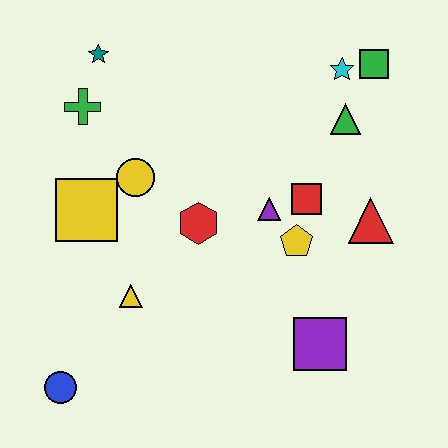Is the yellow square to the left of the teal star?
Yes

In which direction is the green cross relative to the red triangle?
The green cross is to the left of the red triangle.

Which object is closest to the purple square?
The yellow pentagon is closest to the purple square.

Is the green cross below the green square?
Yes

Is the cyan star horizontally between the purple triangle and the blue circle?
No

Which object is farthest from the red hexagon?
The green square is farthest from the red hexagon.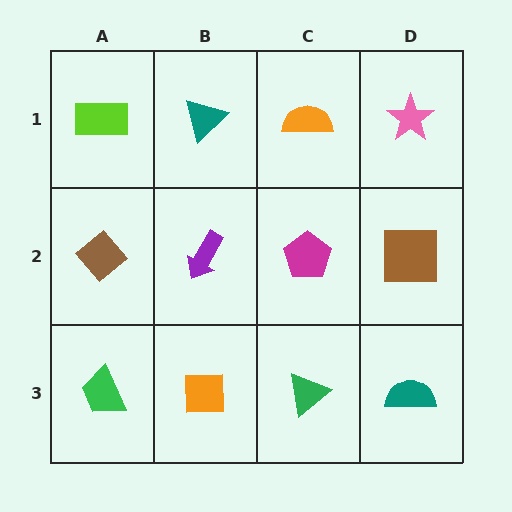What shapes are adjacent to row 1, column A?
A brown diamond (row 2, column A), a teal triangle (row 1, column B).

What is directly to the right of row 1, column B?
An orange semicircle.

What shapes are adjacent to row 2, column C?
An orange semicircle (row 1, column C), a green triangle (row 3, column C), a purple arrow (row 2, column B), a brown square (row 2, column D).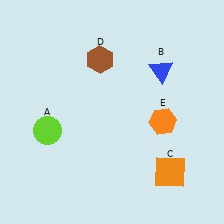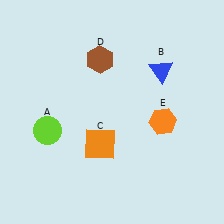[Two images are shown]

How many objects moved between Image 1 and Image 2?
1 object moved between the two images.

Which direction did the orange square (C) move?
The orange square (C) moved left.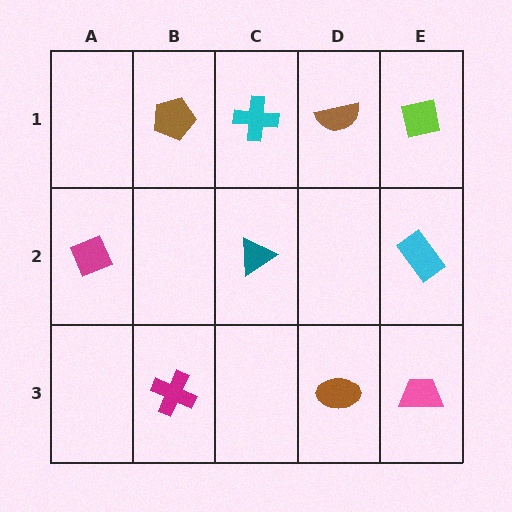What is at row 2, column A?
A magenta diamond.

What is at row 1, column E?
A lime square.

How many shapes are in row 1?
4 shapes.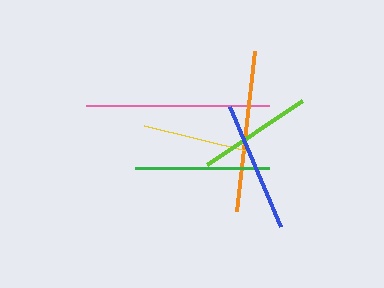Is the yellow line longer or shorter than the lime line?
The lime line is longer than the yellow line.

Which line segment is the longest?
The pink line is the longest at approximately 183 pixels.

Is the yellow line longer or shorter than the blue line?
The blue line is longer than the yellow line.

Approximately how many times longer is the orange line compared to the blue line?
The orange line is approximately 1.2 times the length of the blue line.